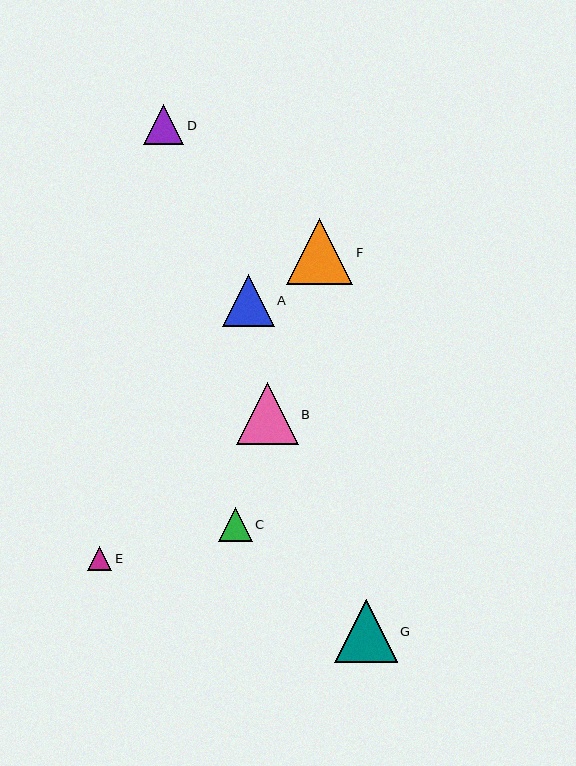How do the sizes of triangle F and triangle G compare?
Triangle F and triangle G are approximately the same size.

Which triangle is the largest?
Triangle F is the largest with a size of approximately 66 pixels.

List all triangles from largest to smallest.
From largest to smallest: F, G, B, A, D, C, E.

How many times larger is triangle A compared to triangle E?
Triangle A is approximately 2.2 times the size of triangle E.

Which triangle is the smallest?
Triangle E is the smallest with a size of approximately 24 pixels.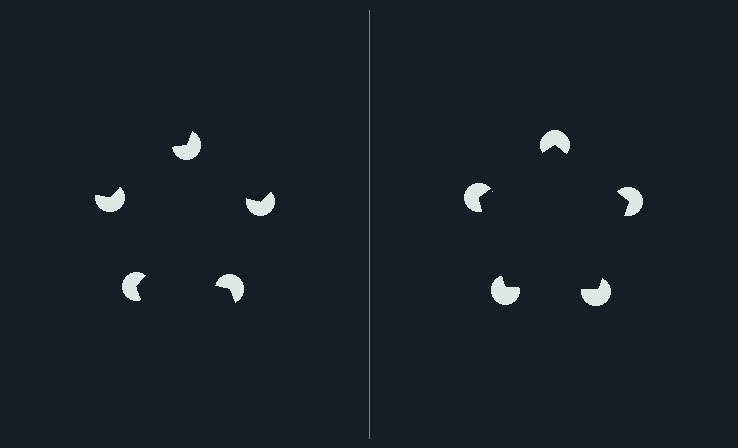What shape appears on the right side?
An illusory pentagon.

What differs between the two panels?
The pac-man discs are positioned identically on both sides; only the wedge orientations differ. On the right they align to a pentagon; on the left they are misaligned.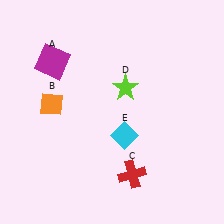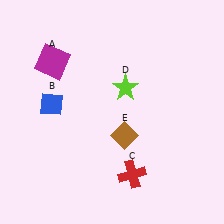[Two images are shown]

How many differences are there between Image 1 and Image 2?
There are 2 differences between the two images.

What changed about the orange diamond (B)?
In Image 1, B is orange. In Image 2, it changed to blue.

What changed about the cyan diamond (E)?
In Image 1, E is cyan. In Image 2, it changed to brown.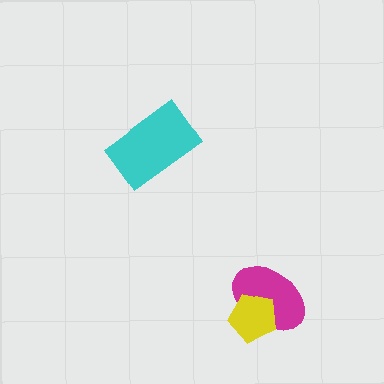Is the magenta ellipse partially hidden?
Yes, it is partially covered by another shape.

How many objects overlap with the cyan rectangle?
0 objects overlap with the cyan rectangle.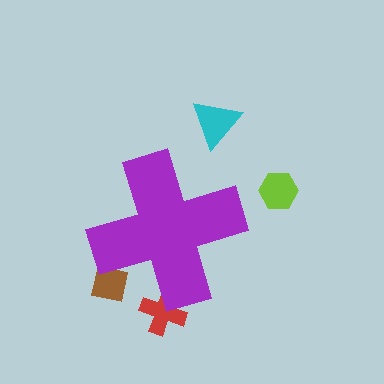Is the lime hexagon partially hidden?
No, the lime hexagon is fully visible.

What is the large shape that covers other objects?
A purple cross.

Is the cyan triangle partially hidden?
No, the cyan triangle is fully visible.